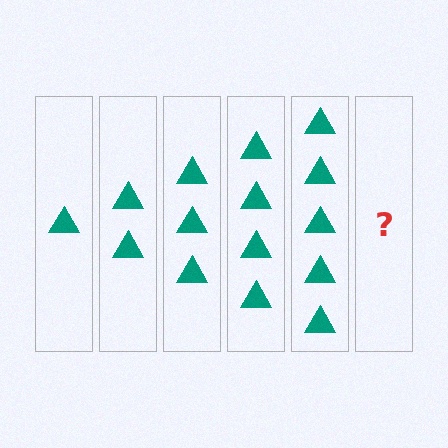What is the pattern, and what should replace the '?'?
The pattern is that each step adds one more triangle. The '?' should be 6 triangles.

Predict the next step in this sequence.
The next step is 6 triangles.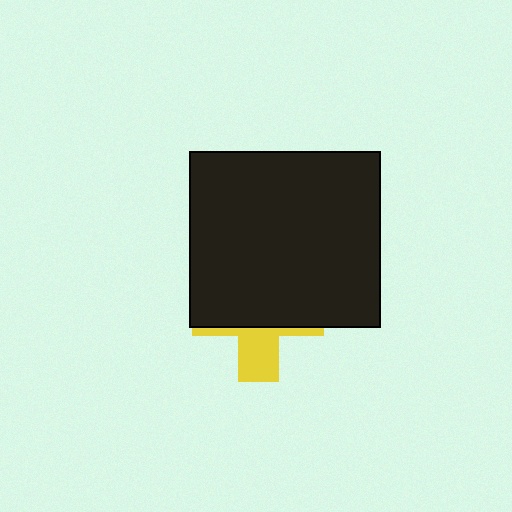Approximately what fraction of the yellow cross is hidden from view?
Roughly 67% of the yellow cross is hidden behind the black rectangle.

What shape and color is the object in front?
The object in front is a black rectangle.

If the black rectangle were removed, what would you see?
You would see the complete yellow cross.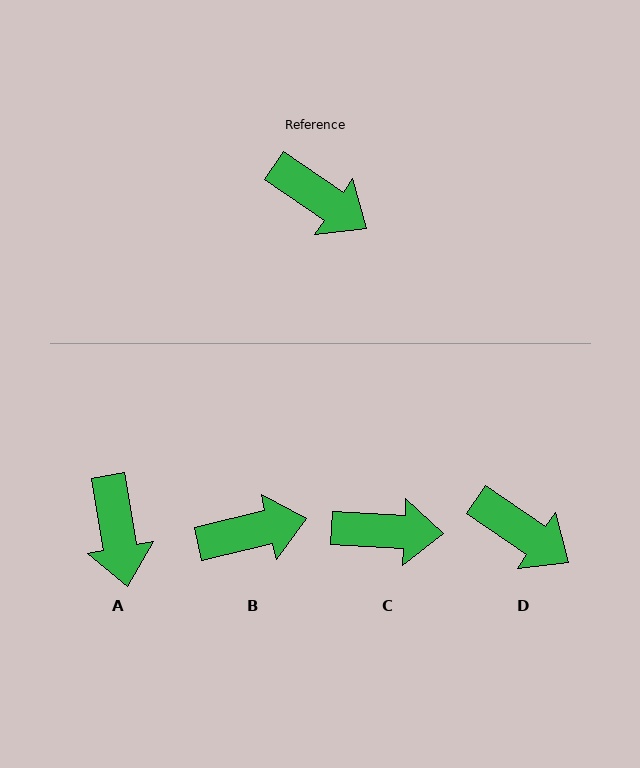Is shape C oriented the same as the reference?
No, it is off by about 32 degrees.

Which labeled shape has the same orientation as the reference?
D.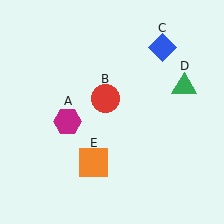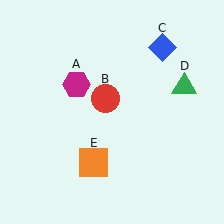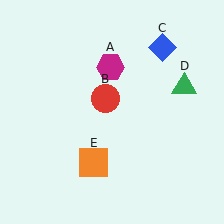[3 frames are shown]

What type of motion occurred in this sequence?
The magenta hexagon (object A) rotated clockwise around the center of the scene.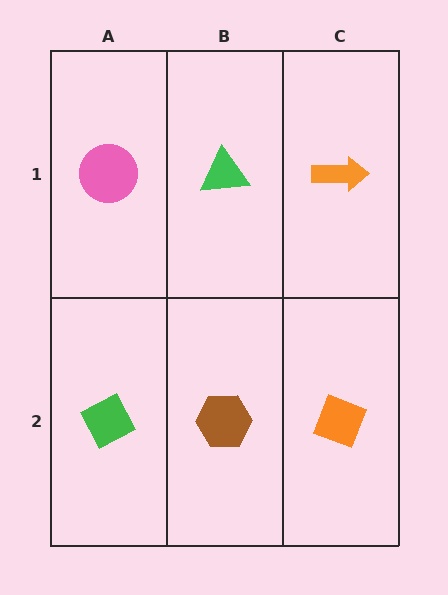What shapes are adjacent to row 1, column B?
A brown hexagon (row 2, column B), a pink circle (row 1, column A), an orange arrow (row 1, column C).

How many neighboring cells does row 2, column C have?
2.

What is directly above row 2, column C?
An orange arrow.